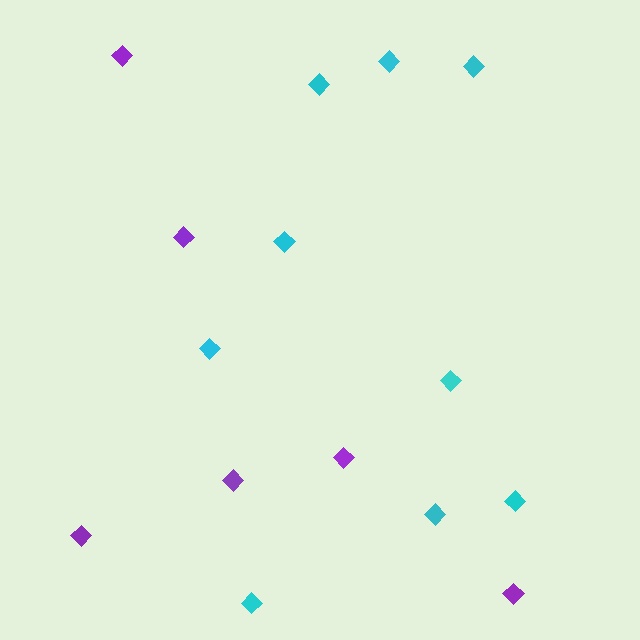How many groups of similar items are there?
There are 2 groups: one group of purple diamonds (6) and one group of cyan diamonds (9).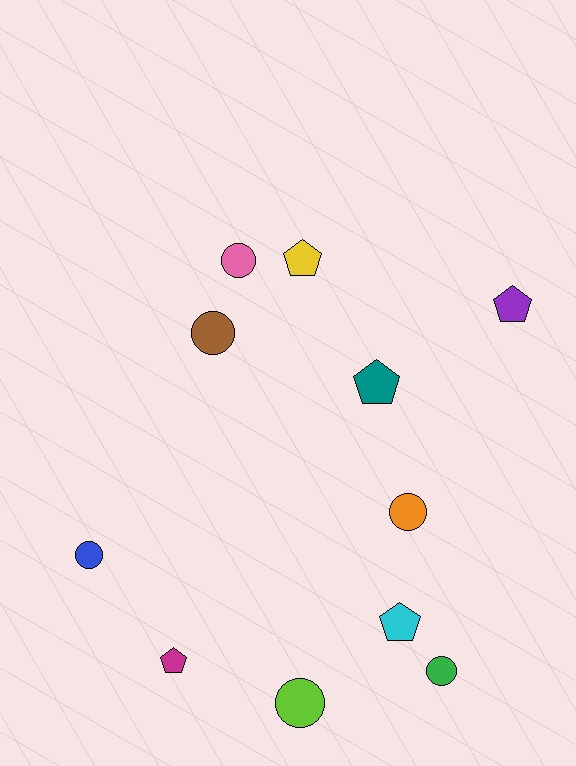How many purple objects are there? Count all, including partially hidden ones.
There is 1 purple object.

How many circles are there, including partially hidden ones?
There are 6 circles.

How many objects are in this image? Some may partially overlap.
There are 11 objects.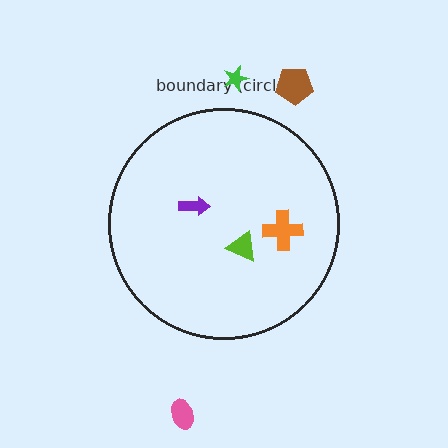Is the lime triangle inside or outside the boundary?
Inside.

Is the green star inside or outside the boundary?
Outside.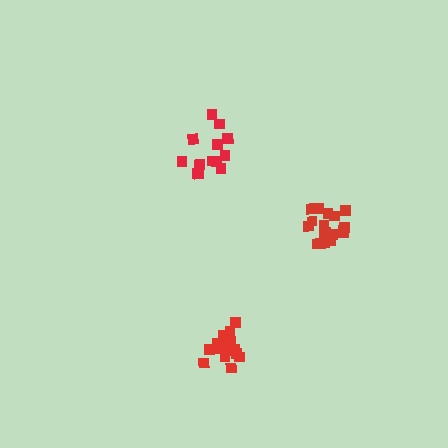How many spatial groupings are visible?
There are 3 spatial groupings.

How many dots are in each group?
Group 1: 13 dots, Group 2: 18 dots, Group 3: 18 dots (49 total).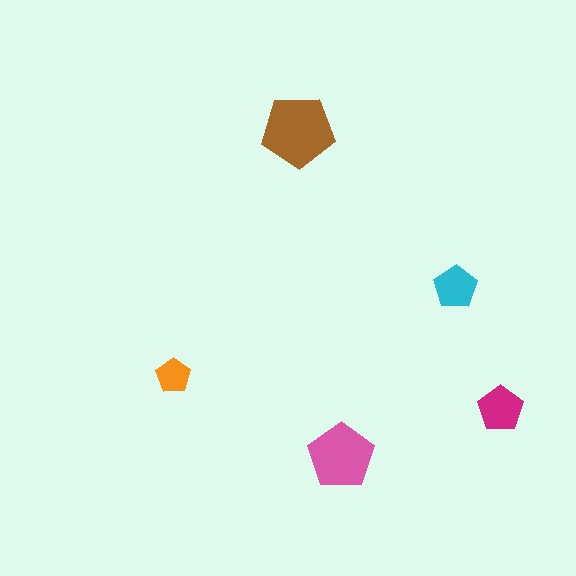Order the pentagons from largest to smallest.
the brown one, the pink one, the magenta one, the cyan one, the orange one.